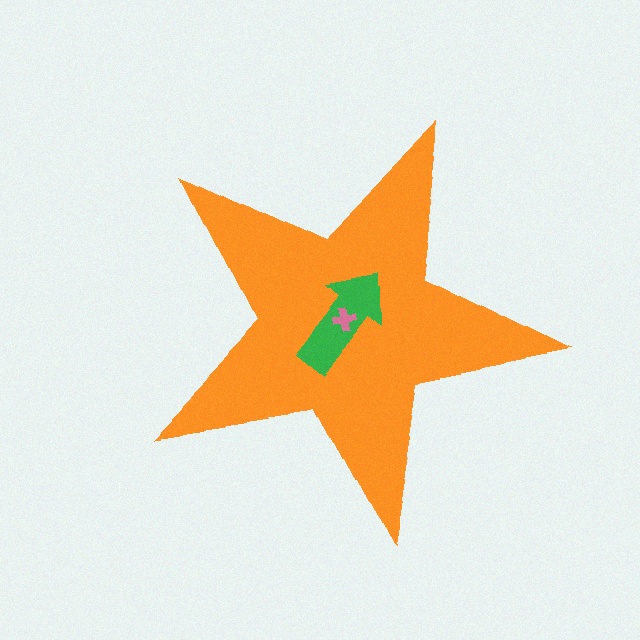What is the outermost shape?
The orange star.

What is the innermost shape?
The pink cross.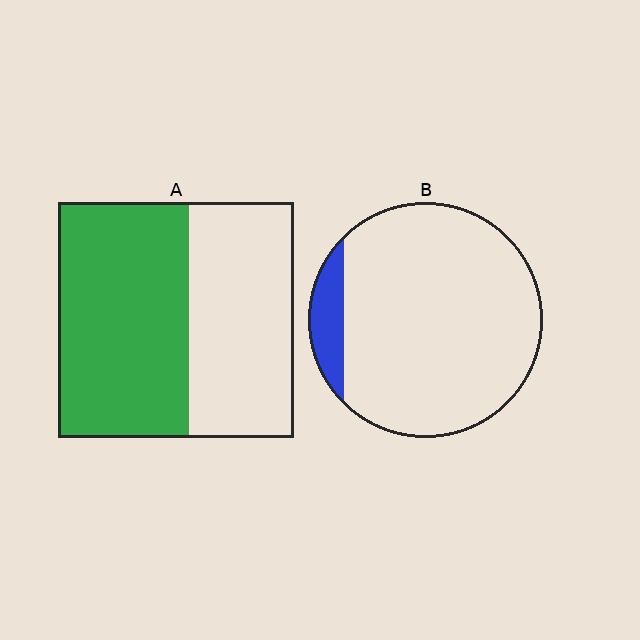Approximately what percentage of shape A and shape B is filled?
A is approximately 55% and B is approximately 10%.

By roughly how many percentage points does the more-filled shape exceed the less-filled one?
By roughly 45 percentage points (A over B).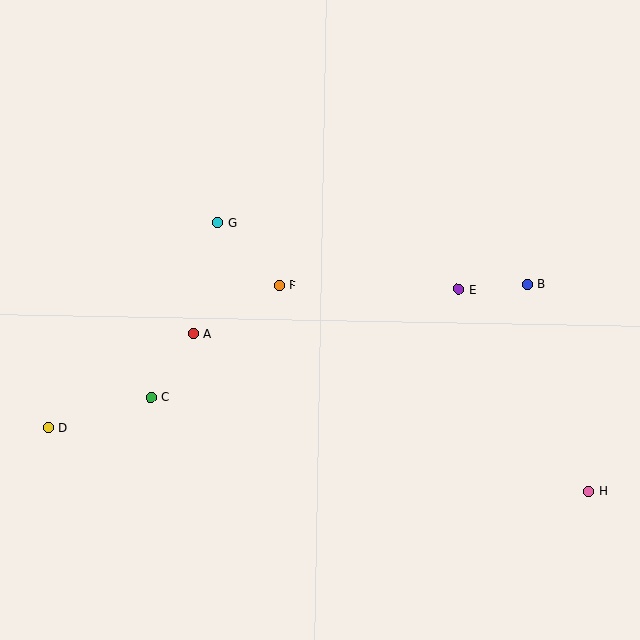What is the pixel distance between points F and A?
The distance between F and A is 98 pixels.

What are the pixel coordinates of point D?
Point D is at (48, 428).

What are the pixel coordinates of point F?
Point F is at (279, 285).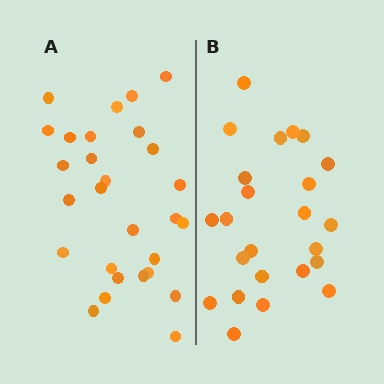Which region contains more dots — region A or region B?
Region A (the left region) has more dots.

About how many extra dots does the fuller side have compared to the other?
Region A has about 4 more dots than region B.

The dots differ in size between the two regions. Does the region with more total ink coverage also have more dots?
No. Region B has more total ink coverage because its dots are larger, but region A actually contains more individual dots. Total area can be misleading — the number of items is what matters here.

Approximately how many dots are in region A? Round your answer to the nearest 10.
About 30 dots. (The exact count is 28, which rounds to 30.)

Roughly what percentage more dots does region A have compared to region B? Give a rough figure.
About 15% more.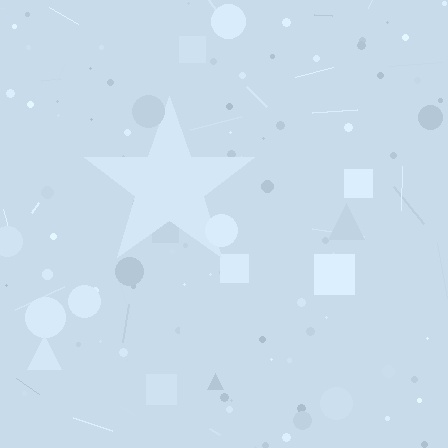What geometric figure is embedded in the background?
A star is embedded in the background.